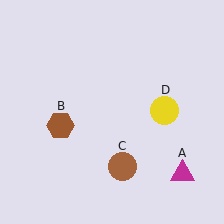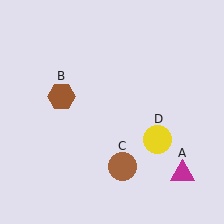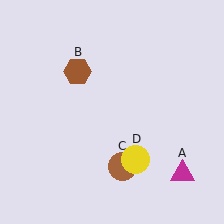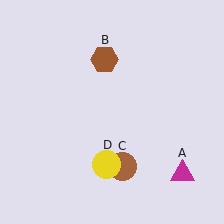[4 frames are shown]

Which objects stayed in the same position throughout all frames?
Magenta triangle (object A) and brown circle (object C) remained stationary.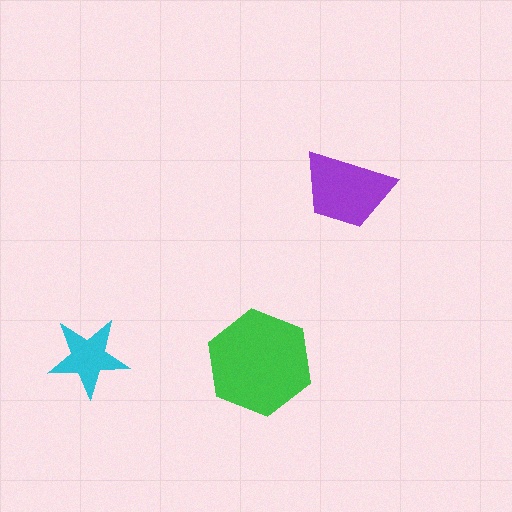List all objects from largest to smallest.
The green hexagon, the purple trapezoid, the cyan star.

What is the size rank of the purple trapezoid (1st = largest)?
2nd.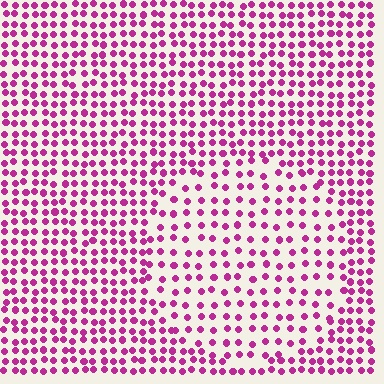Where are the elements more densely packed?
The elements are more densely packed outside the circle boundary.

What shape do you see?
I see a circle.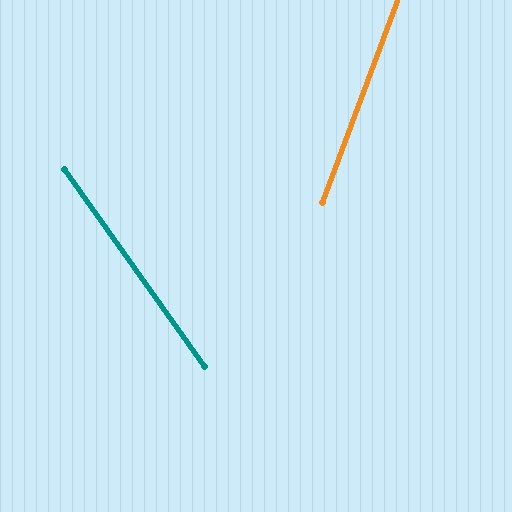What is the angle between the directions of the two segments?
Approximately 56 degrees.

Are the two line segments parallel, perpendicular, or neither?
Neither parallel nor perpendicular — they differ by about 56°.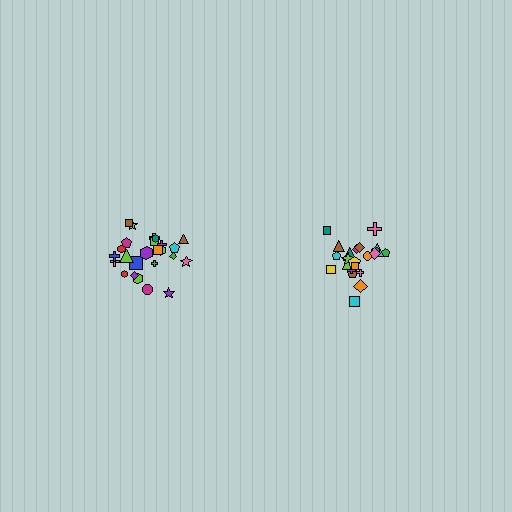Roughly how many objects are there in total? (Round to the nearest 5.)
Roughly 45 objects in total.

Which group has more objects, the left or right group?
The left group.